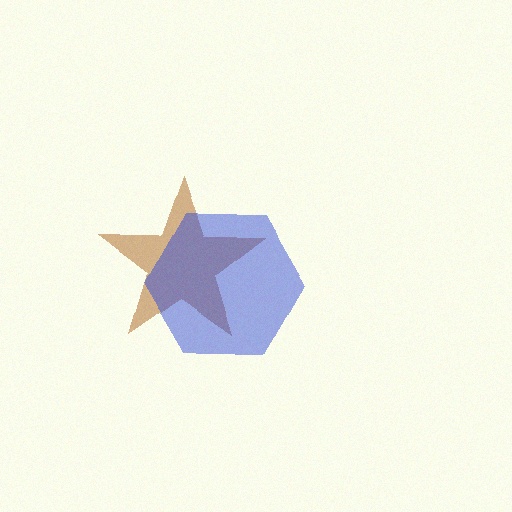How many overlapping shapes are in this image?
There are 2 overlapping shapes in the image.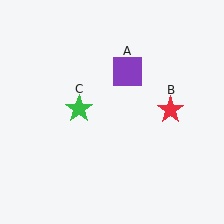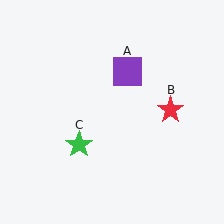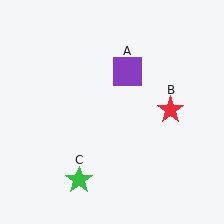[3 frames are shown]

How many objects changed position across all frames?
1 object changed position: green star (object C).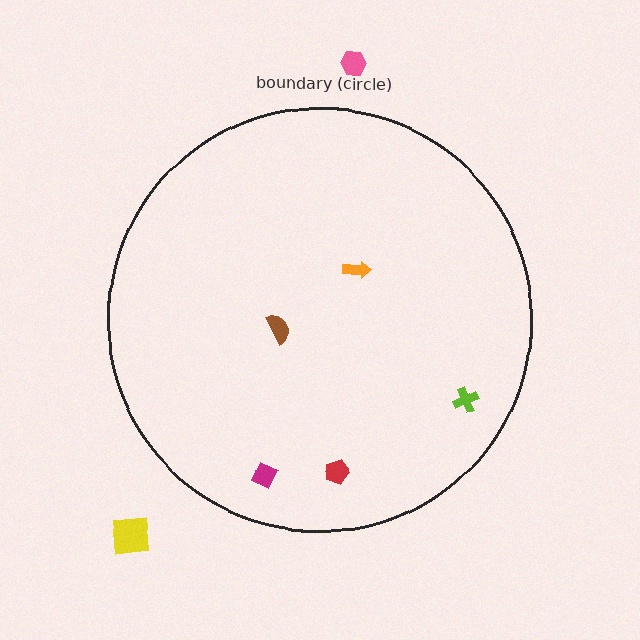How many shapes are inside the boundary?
5 inside, 2 outside.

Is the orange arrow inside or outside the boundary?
Inside.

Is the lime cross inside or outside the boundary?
Inside.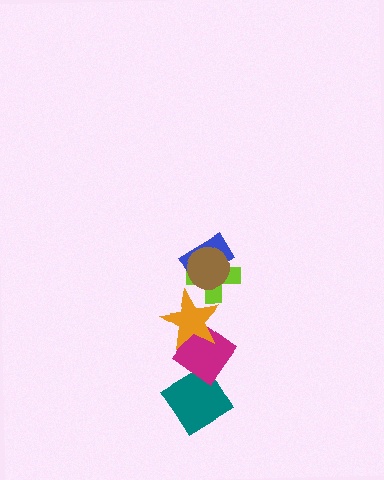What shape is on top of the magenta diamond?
The orange star is on top of the magenta diamond.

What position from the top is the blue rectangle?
The blue rectangle is 2nd from the top.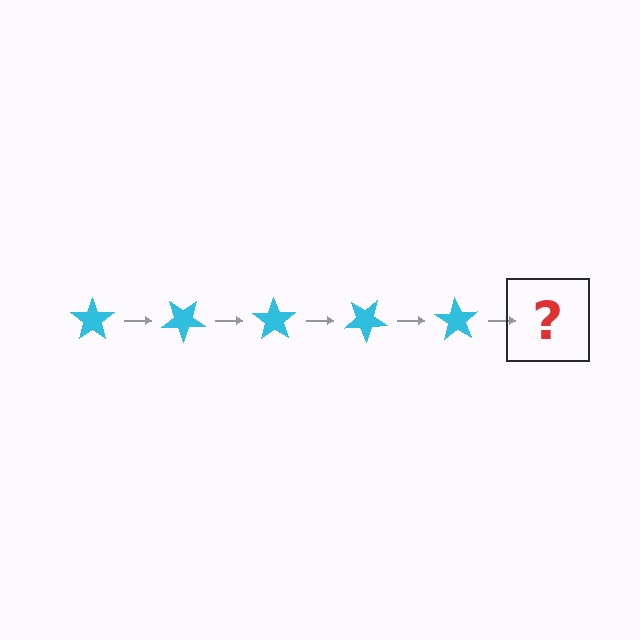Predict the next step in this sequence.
The next step is a cyan star rotated 175 degrees.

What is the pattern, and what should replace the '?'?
The pattern is that the star rotates 35 degrees each step. The '?' should be a cyan star rotated 175 degrees.